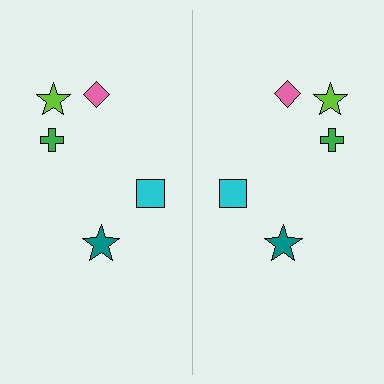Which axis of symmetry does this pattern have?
The pattern has a vertical axis of symmetry running through the center of the image.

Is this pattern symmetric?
Yes, this pattern has bilateral (reflection) symmetry.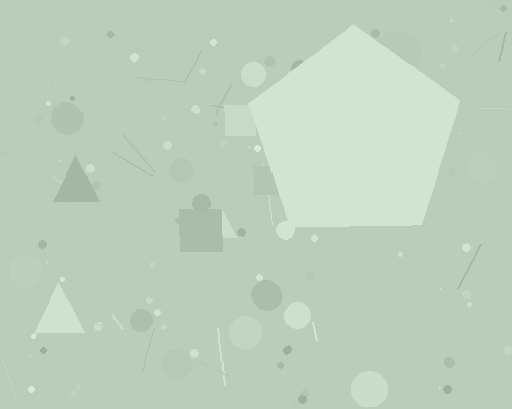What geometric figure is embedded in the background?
A pentagon is embedded in the background.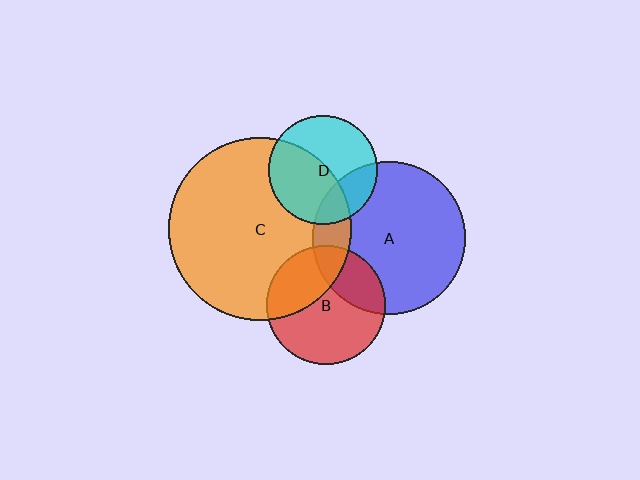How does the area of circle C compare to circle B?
Approximately 2.4 times.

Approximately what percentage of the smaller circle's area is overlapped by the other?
Approximately 25%.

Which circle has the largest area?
Circle C (orange).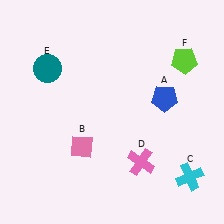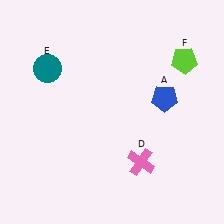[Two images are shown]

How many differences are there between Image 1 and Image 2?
There are 2 differences between the two images.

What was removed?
The pink diamond (B), the cyan cross (C) were removed in Image 2.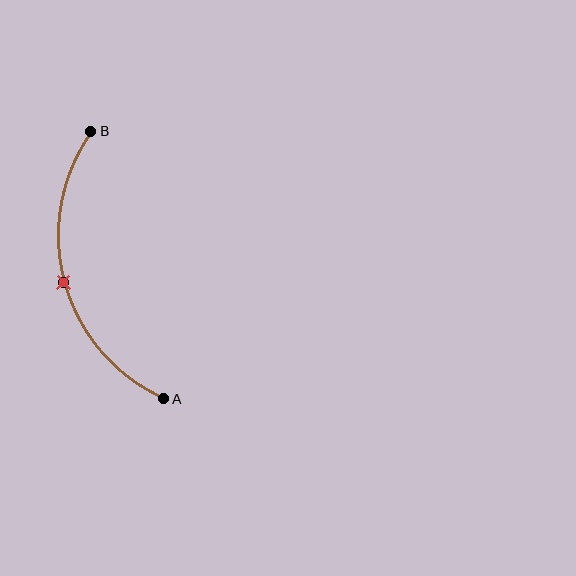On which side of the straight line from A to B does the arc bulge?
The arc bulges to the left of the straight line connecting A and B.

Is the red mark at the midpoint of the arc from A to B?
Yes. The red mark lies on the arc at equal arc-length from both A and B — it is the arc midpoint.